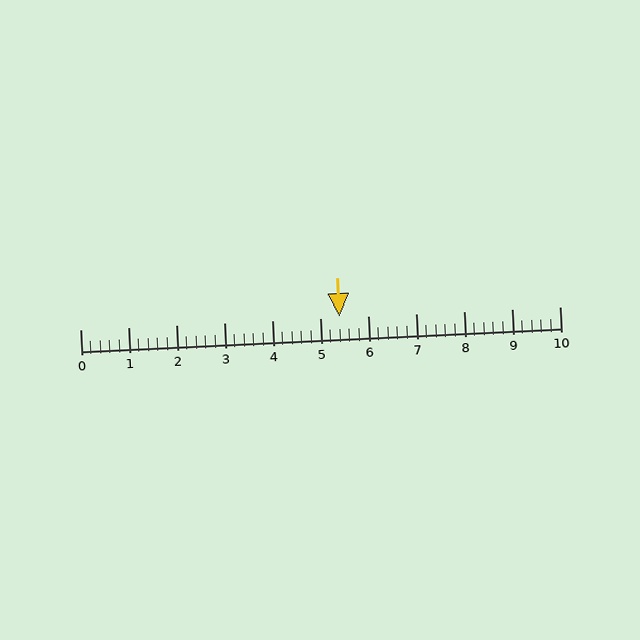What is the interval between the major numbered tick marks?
The major tick marks are spaced 1 units apart.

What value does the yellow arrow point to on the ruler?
The yellow arrow points to approximately 5.4.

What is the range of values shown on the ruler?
The ruler shows values from 0 to 10.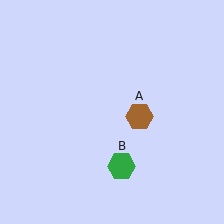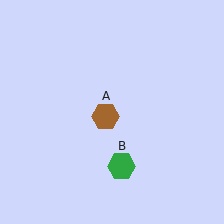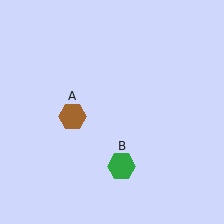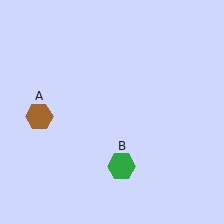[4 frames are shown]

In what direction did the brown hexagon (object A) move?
The brown hexagon (object A) moved left.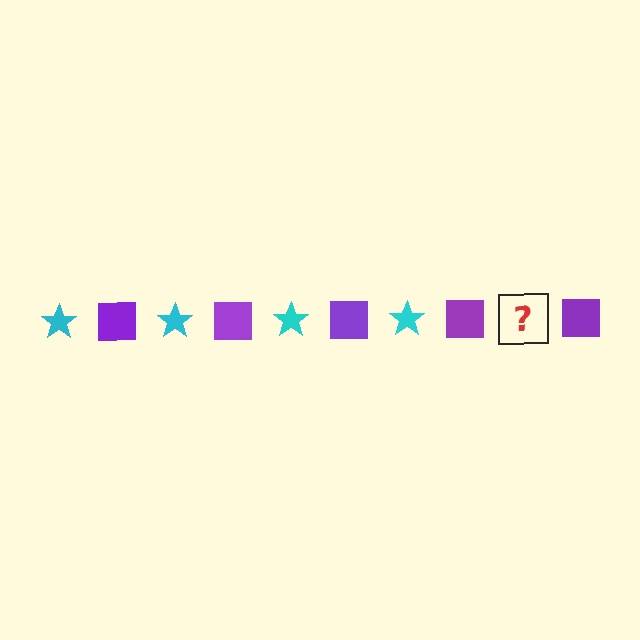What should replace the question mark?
The question mark should be replaced with a cyan star.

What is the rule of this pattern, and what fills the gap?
The rule is that the pattern alternates between cyan star and purple square. The gap should be filled with a cyan star.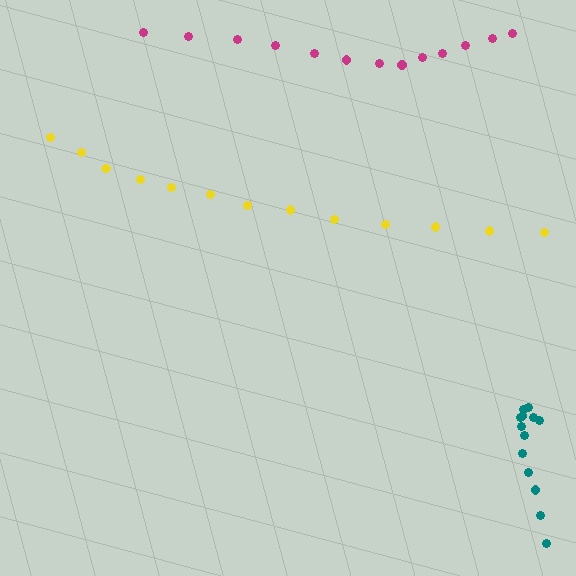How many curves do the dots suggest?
There are 3 distinct paths.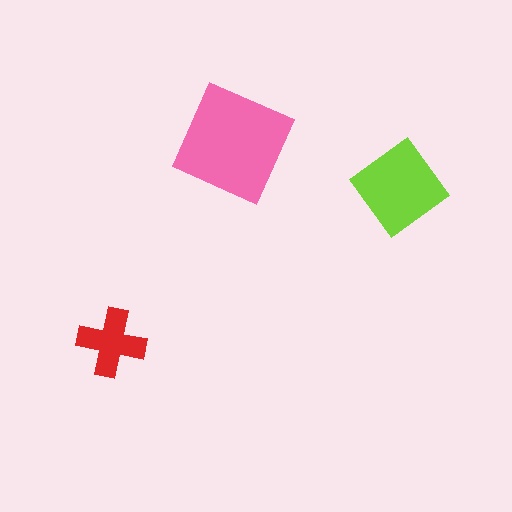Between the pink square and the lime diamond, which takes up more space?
The pink square.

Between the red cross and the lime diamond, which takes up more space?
The lime diamond.